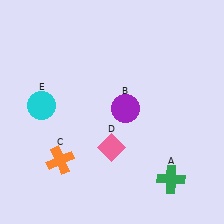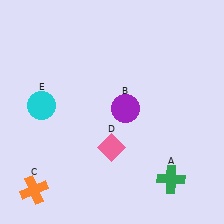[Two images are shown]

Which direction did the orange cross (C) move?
The orange cross (C) moved down.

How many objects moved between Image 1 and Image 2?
1 object moved between the two images.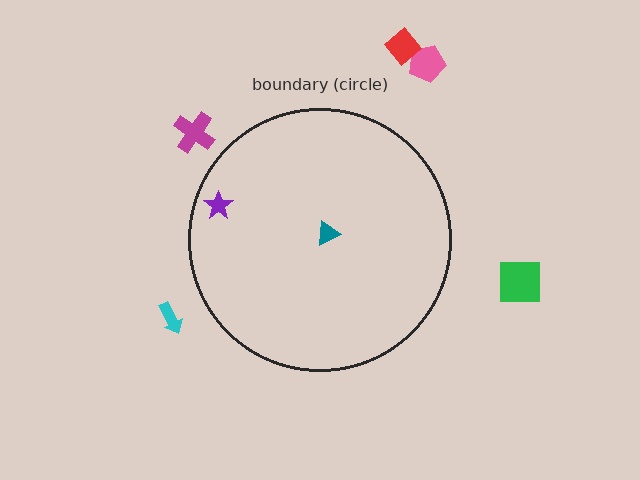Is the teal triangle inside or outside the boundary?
Inside.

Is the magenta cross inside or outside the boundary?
Outside.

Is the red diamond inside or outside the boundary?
Outside.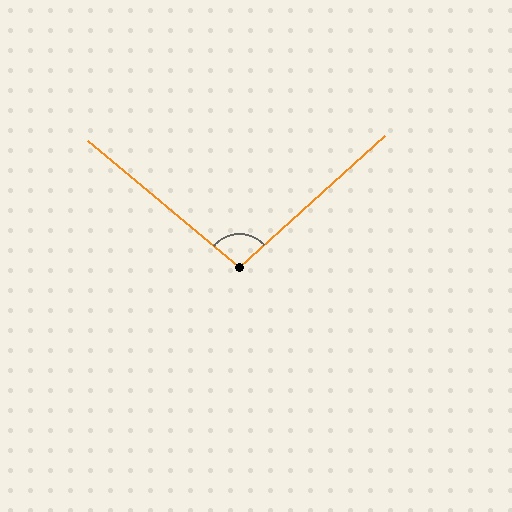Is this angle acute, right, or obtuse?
It is obtuse.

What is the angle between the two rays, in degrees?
Approximately 98 degrees.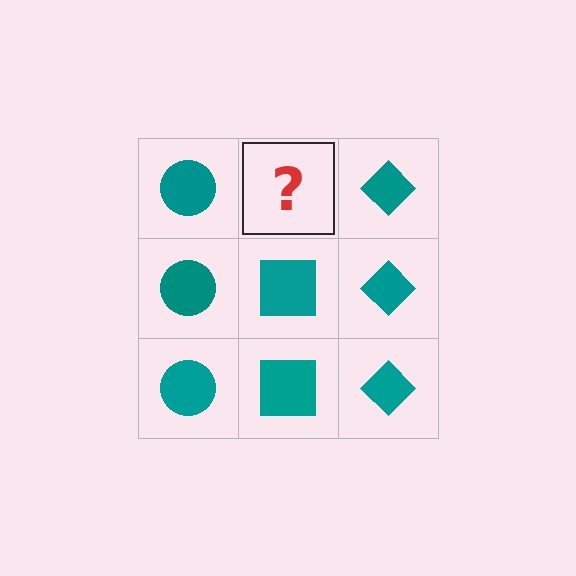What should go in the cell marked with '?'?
The missing cell should contain a teal square.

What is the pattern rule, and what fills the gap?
The rule is that each column has a consistent shape. The gap should be filled with a teal square.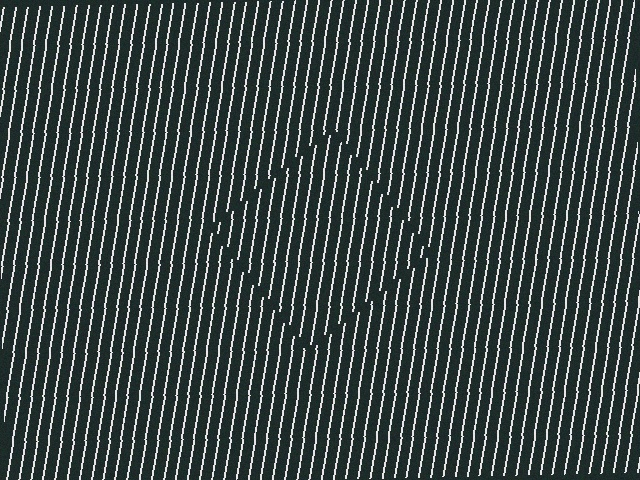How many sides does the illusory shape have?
4 sides — the line-ends trace a square.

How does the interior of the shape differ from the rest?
The interior of the shape contains the same grating, shifted by half a period — the contour is defined by the phase discontinuity where line-ends from the inner and outer gratings abut.